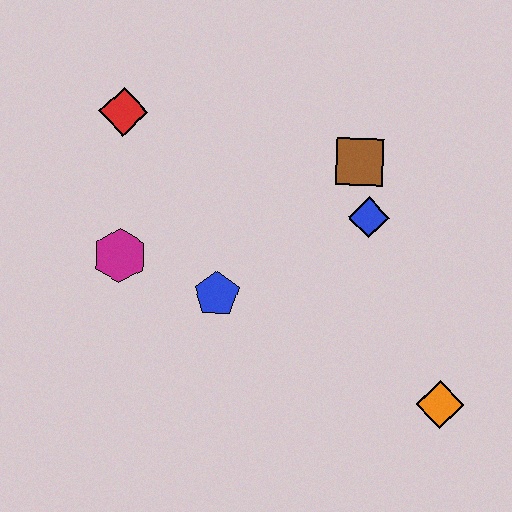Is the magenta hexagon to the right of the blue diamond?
No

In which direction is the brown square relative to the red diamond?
The brown square is to the right of the red diamond.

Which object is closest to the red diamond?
The magenta hexagon is closest to the red diamond.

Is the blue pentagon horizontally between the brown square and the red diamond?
Yes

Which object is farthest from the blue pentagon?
The orange diamond is farthest from the blue pentagon.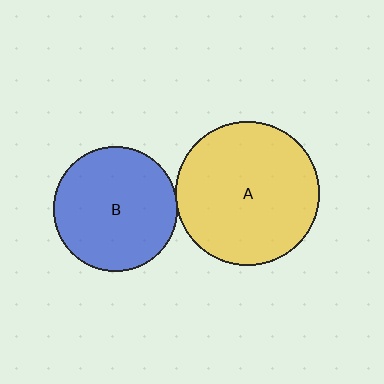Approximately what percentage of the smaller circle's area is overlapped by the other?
Approximately 5%.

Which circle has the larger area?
Circle A (yellow).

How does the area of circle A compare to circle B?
Approximately 1.3 times.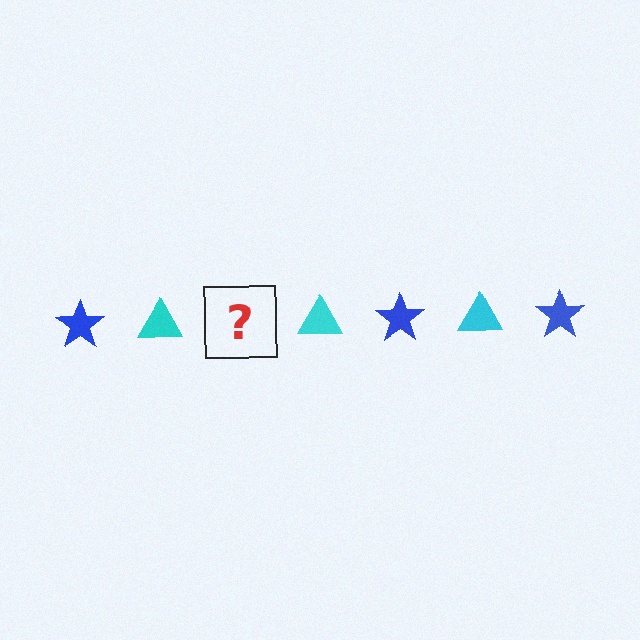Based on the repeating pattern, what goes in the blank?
The blank should be a blue star.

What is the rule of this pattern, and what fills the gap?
The rule is that the pattern alternates between blue star and cyan triangle. The gap should be filled with a blue star.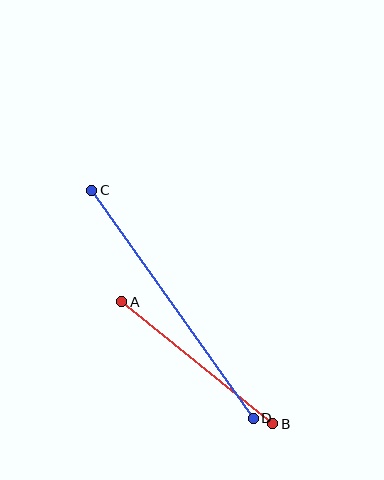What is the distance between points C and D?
The distance is approximately 279 pixels.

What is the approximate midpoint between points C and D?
The midpoint is at approximately (172, 304) pixels.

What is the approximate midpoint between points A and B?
The midpoint is at approximately (197, 363) pixels.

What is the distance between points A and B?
The distance is approximately 194 pixels.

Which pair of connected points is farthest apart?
Points C and D are farthest apart.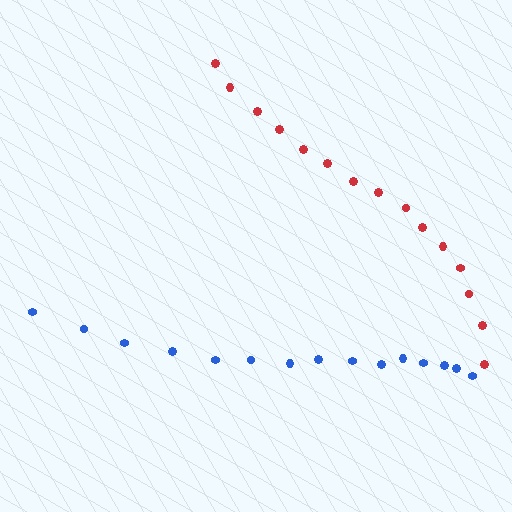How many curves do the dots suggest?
There are 2 distinct paths.